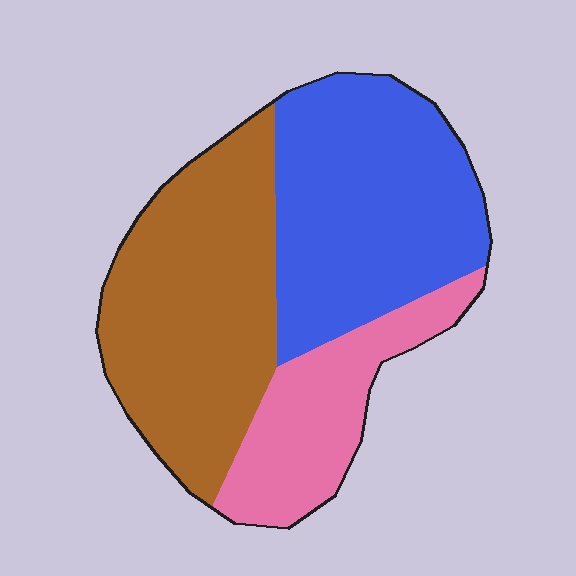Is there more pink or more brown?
Brown.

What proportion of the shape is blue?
Blue takes up between a quarter and a half of the shape.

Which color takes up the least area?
Pink, at roughly 20%.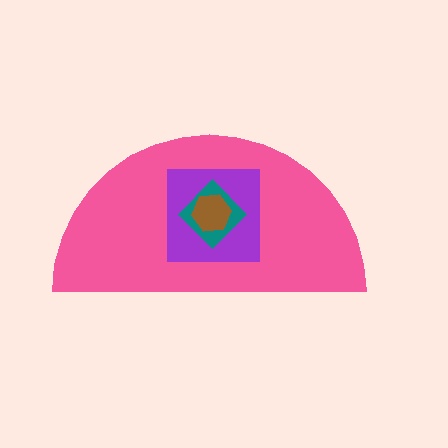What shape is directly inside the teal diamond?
The brown hexagon.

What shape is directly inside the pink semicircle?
The purple square.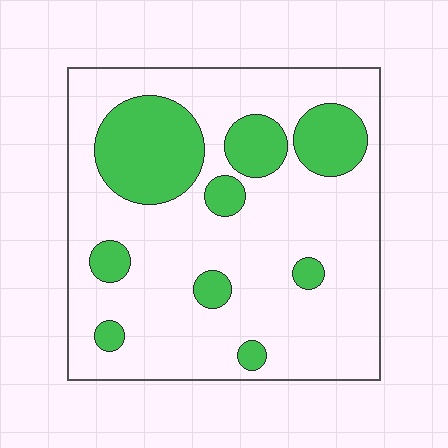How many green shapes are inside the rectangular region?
9.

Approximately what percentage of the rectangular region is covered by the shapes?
Approximately 25%.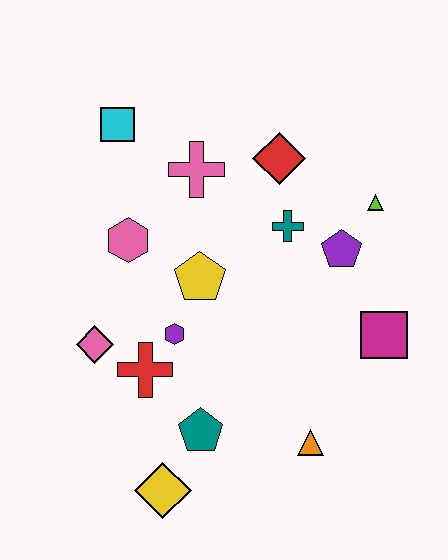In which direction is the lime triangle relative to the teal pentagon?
The lime triangle is above the teal pentagon.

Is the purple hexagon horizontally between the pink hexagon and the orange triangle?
Yes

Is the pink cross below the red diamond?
Yes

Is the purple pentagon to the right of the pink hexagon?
Yes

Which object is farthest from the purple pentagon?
The yellow diamond is farthest from the purple pentagon.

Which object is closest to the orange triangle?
The teal pentagon is closest to the orange triangle.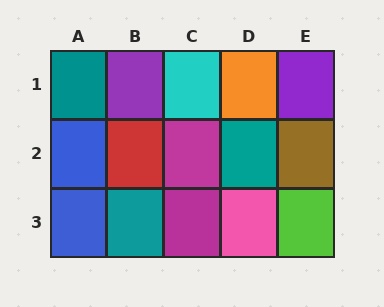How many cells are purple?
2 cells are purple.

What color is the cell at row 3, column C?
Magenta.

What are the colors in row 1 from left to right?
Teal, purple, cyan, orange, purple.